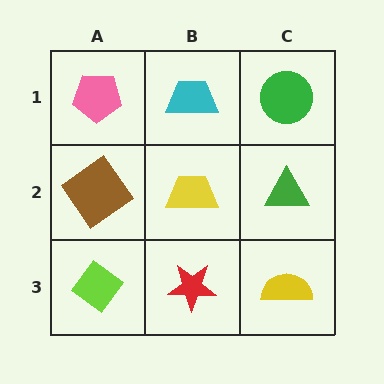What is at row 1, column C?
A green circle.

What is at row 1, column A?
A pink pentagon.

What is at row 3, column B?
A red star.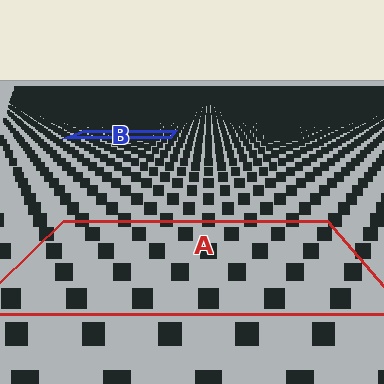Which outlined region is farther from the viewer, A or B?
Region B is farther from the viewer — the texture elements inside it appear smaller and more densely packed.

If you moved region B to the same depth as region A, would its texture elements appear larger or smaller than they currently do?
They would appear larger. At a closer depth, the same texture elements are projected at a bigger on-screen size.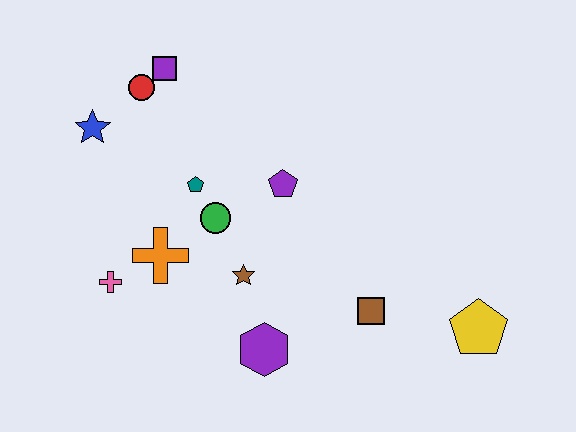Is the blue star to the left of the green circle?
Yes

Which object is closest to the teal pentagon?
The green circle is closest to the teal pentagon.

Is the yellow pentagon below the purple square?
Yes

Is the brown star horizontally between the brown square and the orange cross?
Yes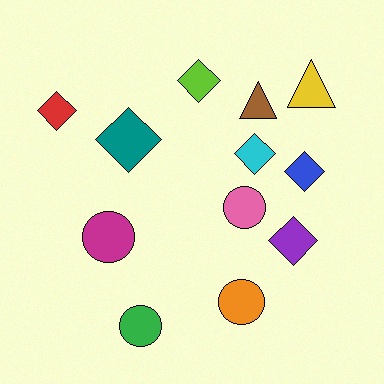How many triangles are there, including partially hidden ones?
There are 2 triangles.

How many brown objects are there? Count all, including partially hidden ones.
There is 1 brown object.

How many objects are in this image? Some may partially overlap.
There are 12 objects.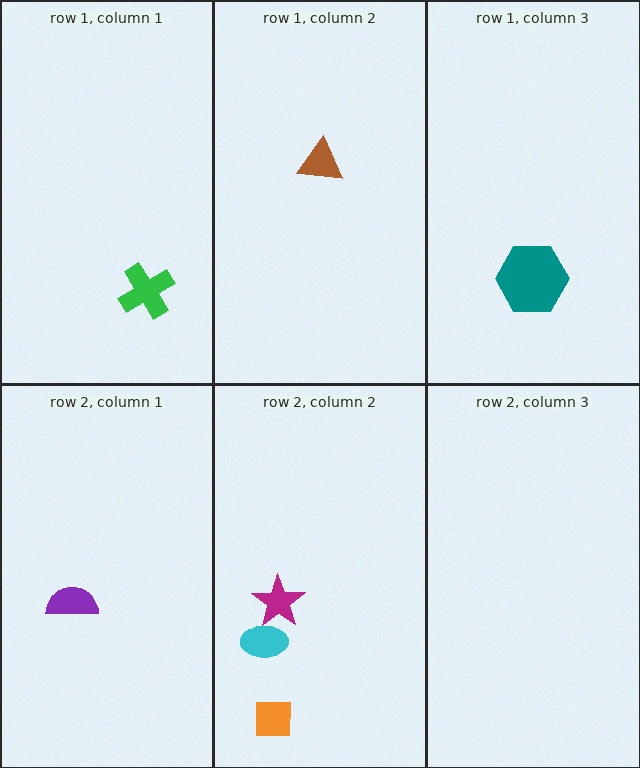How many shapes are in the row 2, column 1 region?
1.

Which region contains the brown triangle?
The row 1, column 2 region.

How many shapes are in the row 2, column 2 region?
3.